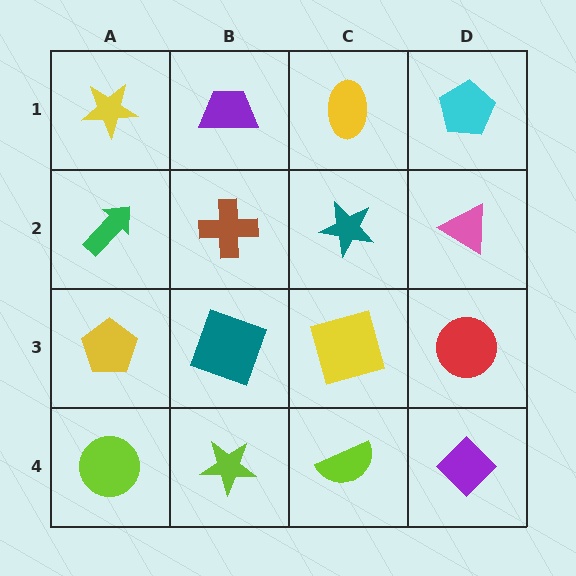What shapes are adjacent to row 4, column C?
A yellow square (row 3, column C), a lime star (row 4, column B), a purple diamond (row 4, column D).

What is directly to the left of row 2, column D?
A teal star.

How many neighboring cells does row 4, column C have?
3.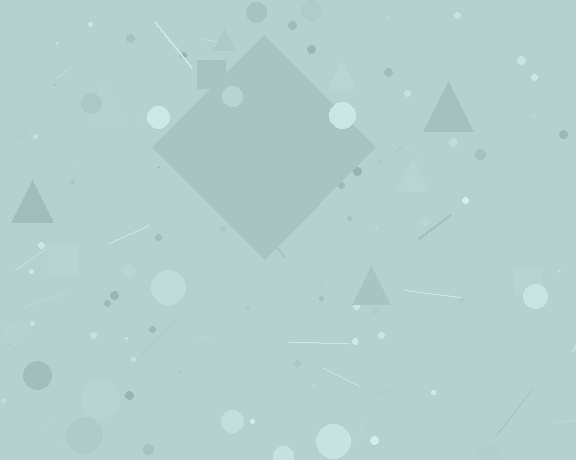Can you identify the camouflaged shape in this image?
The camouflaged shape is a diamond.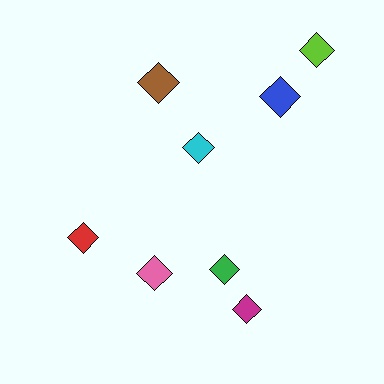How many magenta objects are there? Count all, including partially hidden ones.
There is 1 magenta object.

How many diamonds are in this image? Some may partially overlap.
There are 8 diamonds.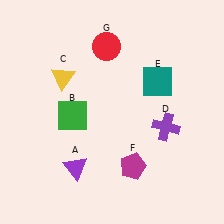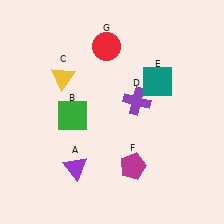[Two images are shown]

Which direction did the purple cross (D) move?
The purple cross (D) moved left.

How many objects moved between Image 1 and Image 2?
1 object moved between the two images.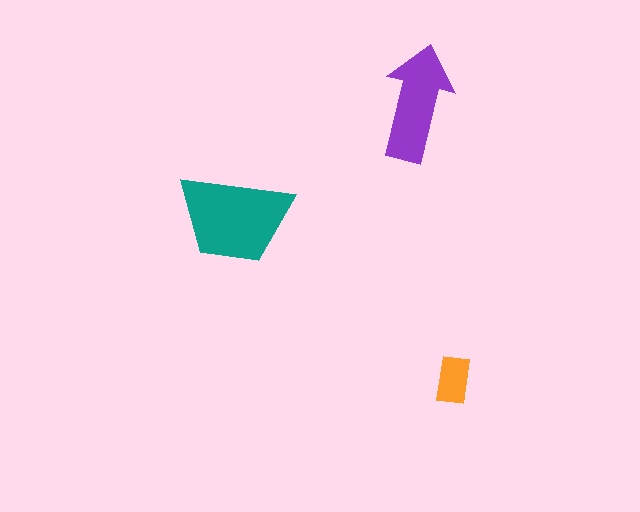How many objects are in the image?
There are 3 objects in the image.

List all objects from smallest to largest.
The orange rectangle, the purple arrow, the teal trapezoid.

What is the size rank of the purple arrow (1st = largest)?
2nd.